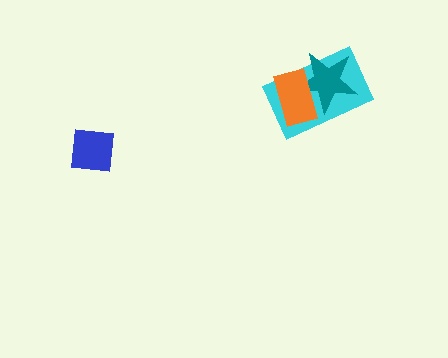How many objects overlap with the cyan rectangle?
2 objects overlap with the cyan rectangle.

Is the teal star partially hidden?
Yes, it is partially covered by another shape.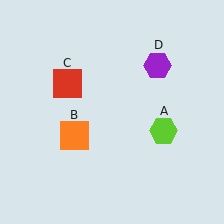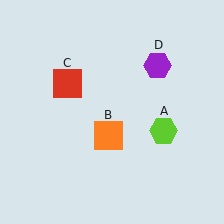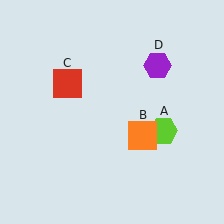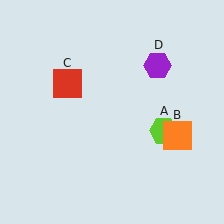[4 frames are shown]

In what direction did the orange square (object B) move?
The orange square (object B) moved right.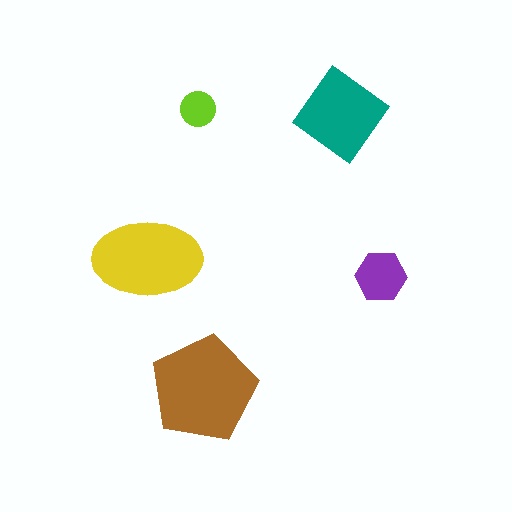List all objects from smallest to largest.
The lime circle, the purple hexagon, the teal diamond, the yellow ellipse, the brown pentagon.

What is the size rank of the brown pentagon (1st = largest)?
1st.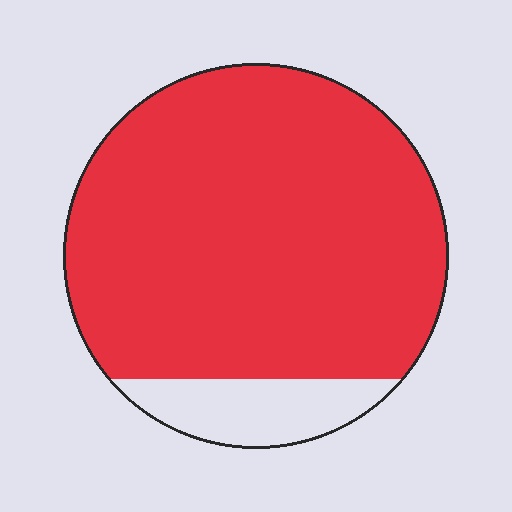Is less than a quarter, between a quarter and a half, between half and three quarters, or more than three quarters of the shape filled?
More than three quarters.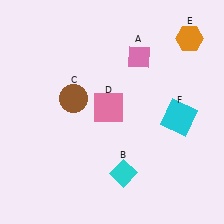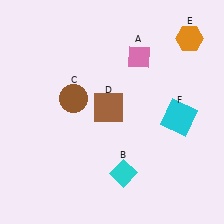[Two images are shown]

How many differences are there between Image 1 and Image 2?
There is 1 difference between the two images.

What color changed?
The square (D) changed from pink in Image 1 to brown in Image 2.